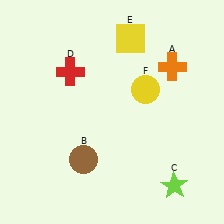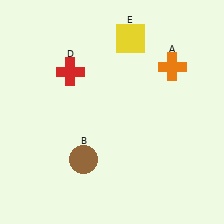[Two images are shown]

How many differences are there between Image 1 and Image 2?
There are 2 differences between the two images.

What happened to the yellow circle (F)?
The yellow circle (F) was removed in Image 2. It was in the top-right area of Image 1.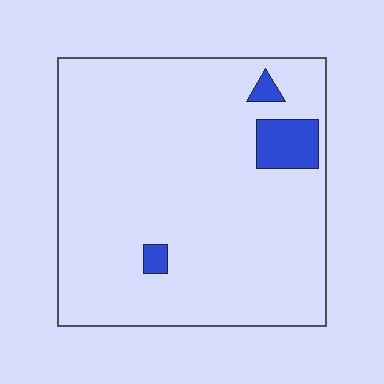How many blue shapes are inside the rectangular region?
3.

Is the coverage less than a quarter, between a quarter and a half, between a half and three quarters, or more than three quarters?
Less than a quarter.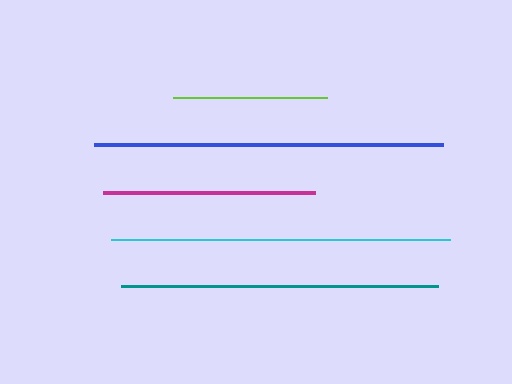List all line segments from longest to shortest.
From longest to shortest: blue, cyan, teal, magenta, lime.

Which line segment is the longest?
The blue line is the longest at approximately 349 pixels.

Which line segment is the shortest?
The lime line is the shortest at approximately 154 pixels.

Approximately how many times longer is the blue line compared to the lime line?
The blue line is approximately 2.3 times the length of the lime line.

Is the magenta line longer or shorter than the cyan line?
The cyan line is longer than the magenta line.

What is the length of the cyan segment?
The cyan segment is approximately 338 pixels long.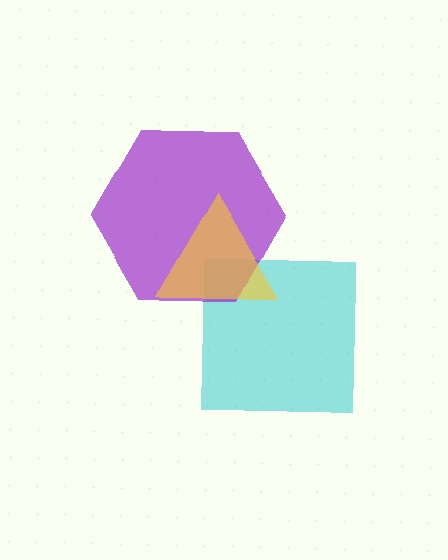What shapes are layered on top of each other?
The layered shapes are: a cyan square, a purple hexagon, a yellow triangle.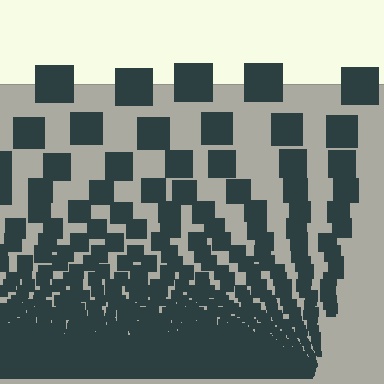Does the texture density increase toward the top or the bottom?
Density increases toward the bottom.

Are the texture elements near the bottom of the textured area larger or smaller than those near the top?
Smaller. The gradient is inverted — elements near the bottom are smaller and denser.